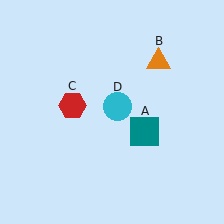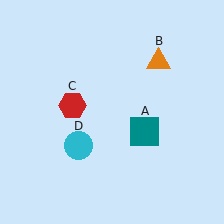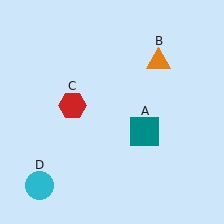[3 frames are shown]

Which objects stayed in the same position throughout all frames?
Teal square (object A) and orange triangle (object B) and red hexagon (object C) remained stationary.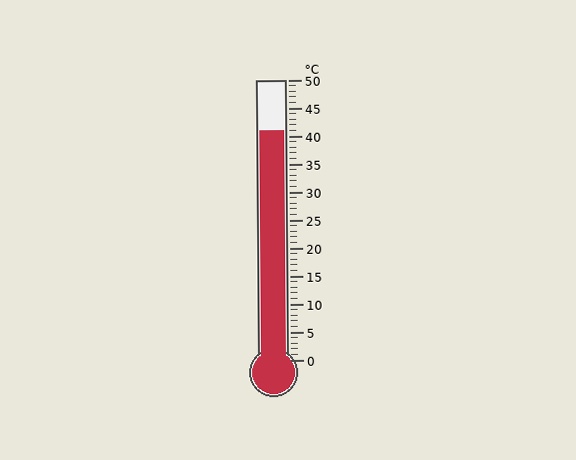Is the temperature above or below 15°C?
The temperature is above 15°C.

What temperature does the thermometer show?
The thermometer shows approximately 41°C.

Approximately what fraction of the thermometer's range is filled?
The thermometer is filled to approximately 80% of its range.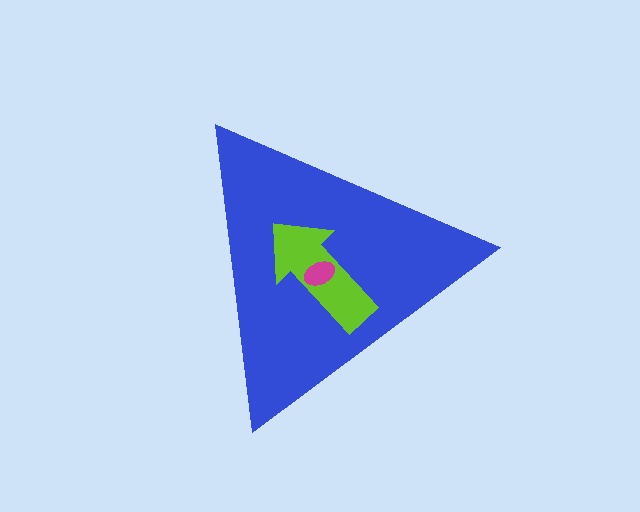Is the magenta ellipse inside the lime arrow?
Yes.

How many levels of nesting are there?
3.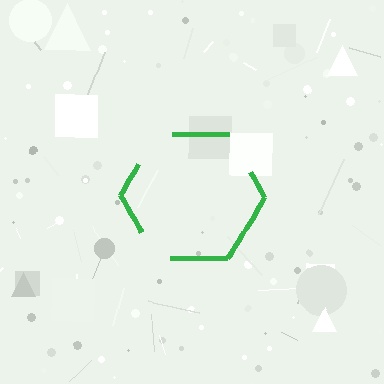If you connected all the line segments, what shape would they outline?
They would outline a hexagon.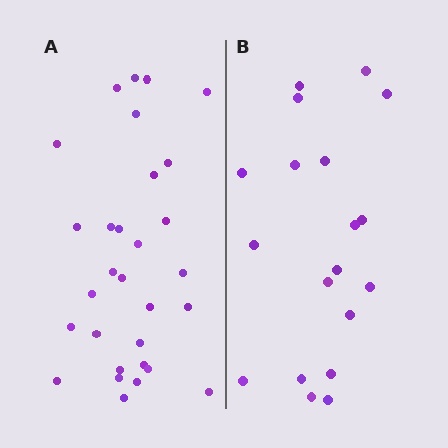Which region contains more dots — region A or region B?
Region A (the left region) has more dots.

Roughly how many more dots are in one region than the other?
Region A has roughly 12 or so more dots than region B.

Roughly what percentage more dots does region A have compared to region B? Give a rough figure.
About 60% more.